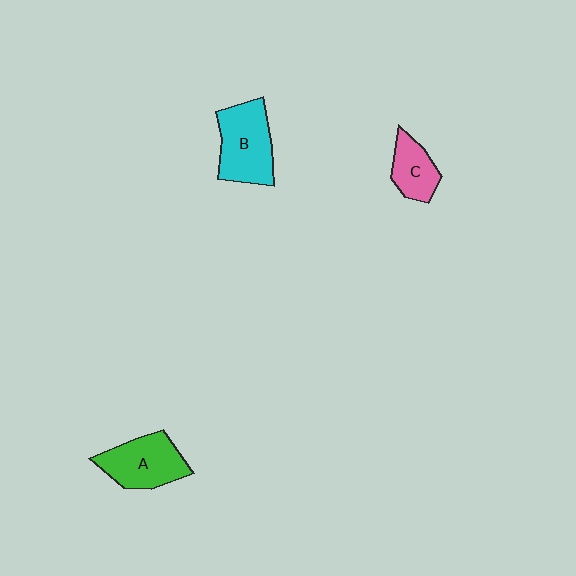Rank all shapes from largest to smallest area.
From largest to smallest: B (cyan), A (green), C (pink).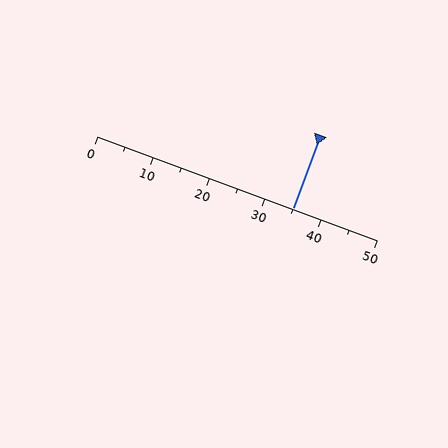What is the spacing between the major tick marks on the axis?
The major ticks are spaced 10 apart.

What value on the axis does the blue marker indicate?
The marker indicates approximately 35.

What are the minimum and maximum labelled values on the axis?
The axis runs from 0 to 50.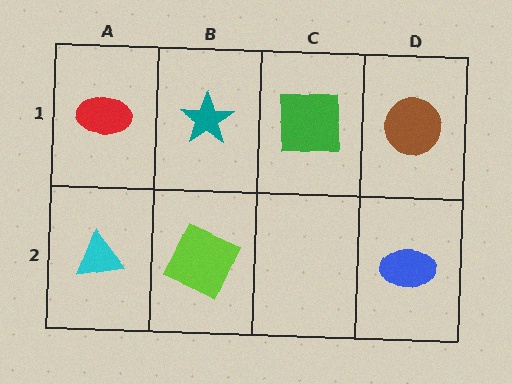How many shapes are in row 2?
3 shapes.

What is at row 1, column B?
A teal star.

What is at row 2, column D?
A blue ellipse.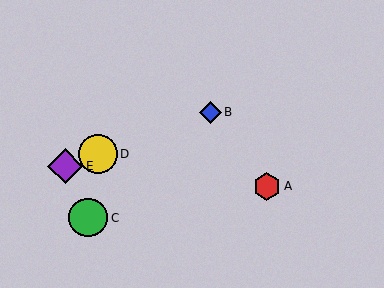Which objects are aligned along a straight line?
Objects B, D, E are aligned along a straight line.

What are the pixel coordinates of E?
Object E is at (65, 166).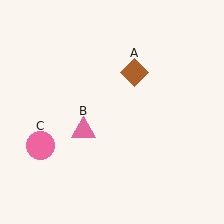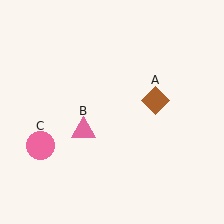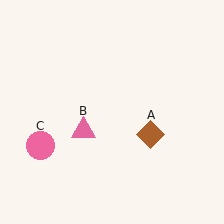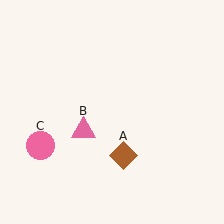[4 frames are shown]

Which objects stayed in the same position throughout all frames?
Pink triangle (object B) and pink circle (object C) remained stationary.